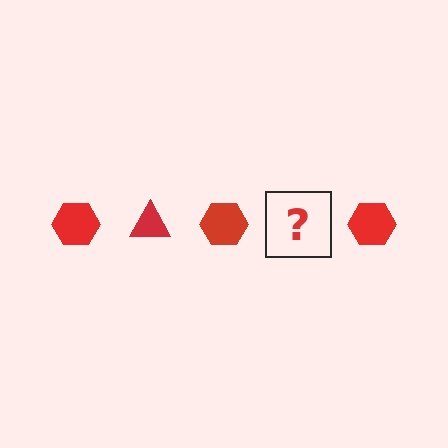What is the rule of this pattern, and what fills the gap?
The rule is that the pattern cycles through hexagon, triangle shapes in red. The gap should be filled with a red triangle.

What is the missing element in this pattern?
The missing element is a red triangle.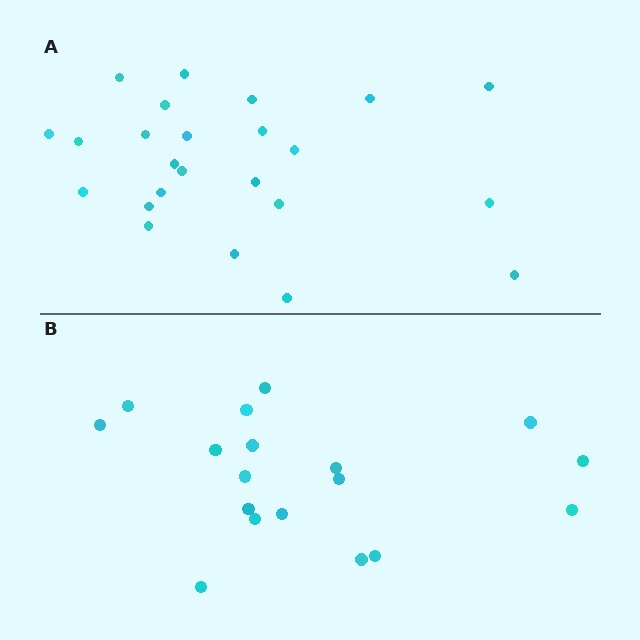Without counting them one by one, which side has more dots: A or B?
Region A (the top region) has more dots.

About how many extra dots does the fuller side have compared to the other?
Region A has about 6 more dots than region B.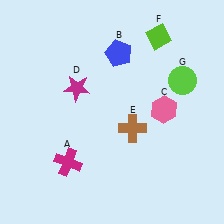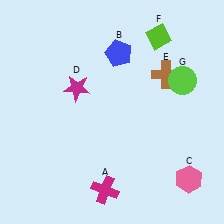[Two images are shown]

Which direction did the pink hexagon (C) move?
The pink hexagon (C) moved down.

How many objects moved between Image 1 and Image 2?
3 objects moved between the two images.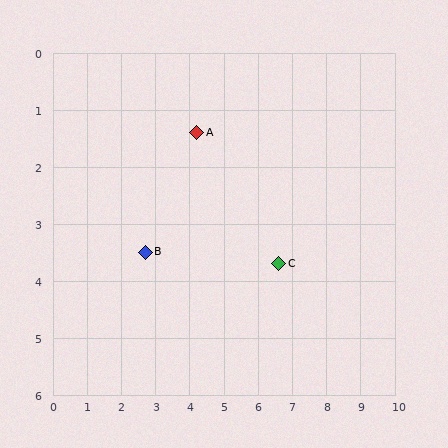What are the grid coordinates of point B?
Point B is at approximately (2.7, 3.5).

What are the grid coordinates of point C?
Point C is at approximately (6.6, 3.7).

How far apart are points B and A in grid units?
Points B and A are about 2.6 grid units apart.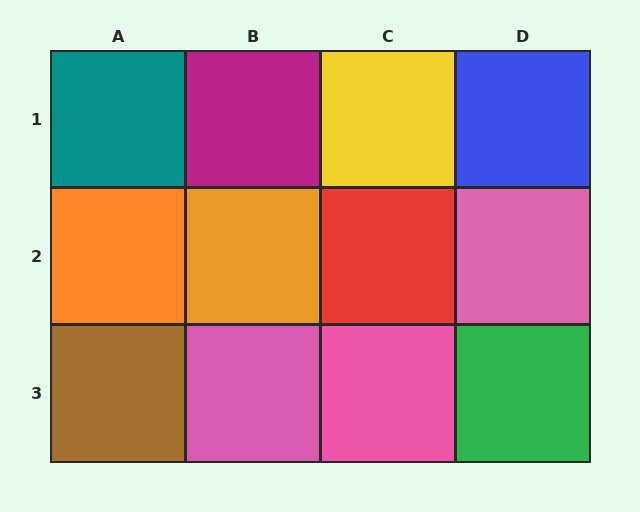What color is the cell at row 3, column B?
Pink.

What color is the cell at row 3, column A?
Brown.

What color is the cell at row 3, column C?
Pink.